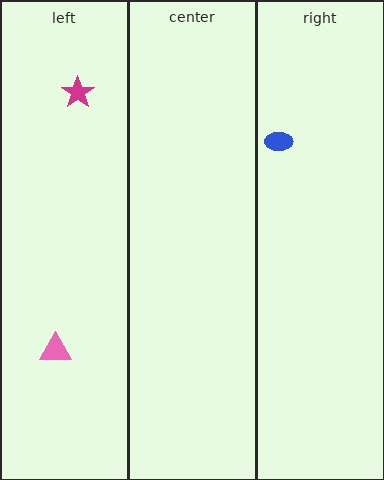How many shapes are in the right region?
1.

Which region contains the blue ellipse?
The right region.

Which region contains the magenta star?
The left region.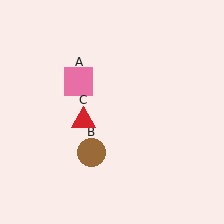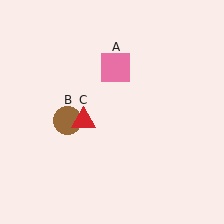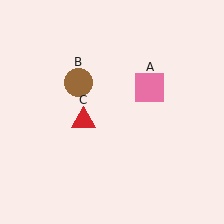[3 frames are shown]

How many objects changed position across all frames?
2 objects changed position: pink square (object A), brown circle (object B).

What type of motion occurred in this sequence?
The pink square (object A), brown circle (object B) rotated clockwise around the center of the scene.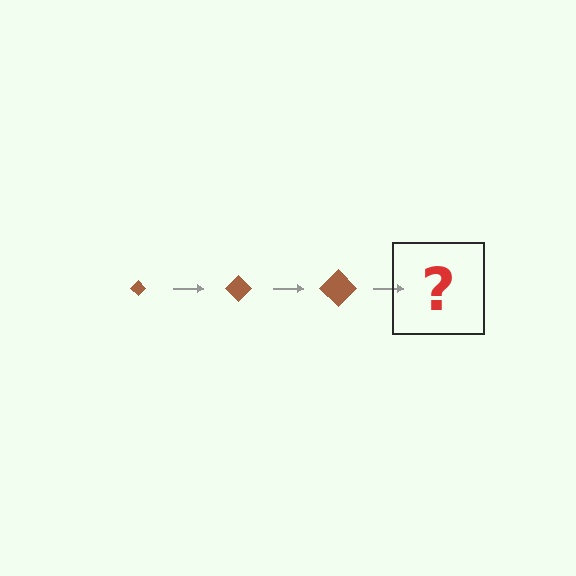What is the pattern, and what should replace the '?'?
The pattern is that the diamond gets progressively larger each step. The '?' should be a brown diamond, larger than the previous one.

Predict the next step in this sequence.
The next step is a brown diamond, larger than the previous one.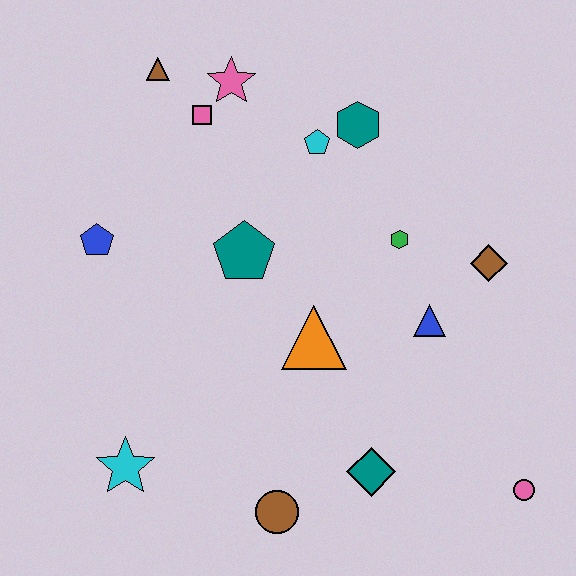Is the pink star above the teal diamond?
Yes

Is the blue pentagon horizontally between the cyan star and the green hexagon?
No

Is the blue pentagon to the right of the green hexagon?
No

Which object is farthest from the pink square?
The pink circle is farthest from the pink square.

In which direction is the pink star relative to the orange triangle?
The pink star is above the orange triangle.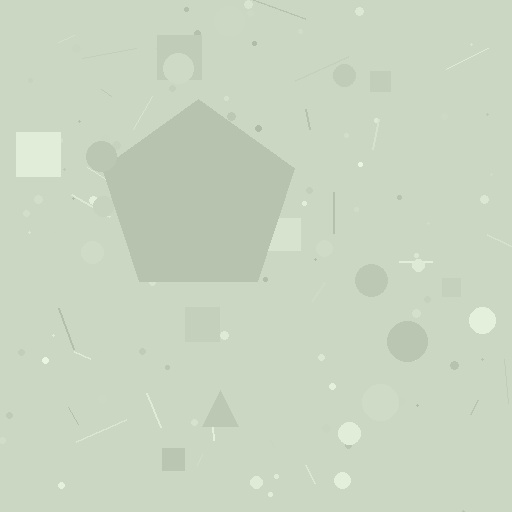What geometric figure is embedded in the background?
A pentagon is embedded in the background.